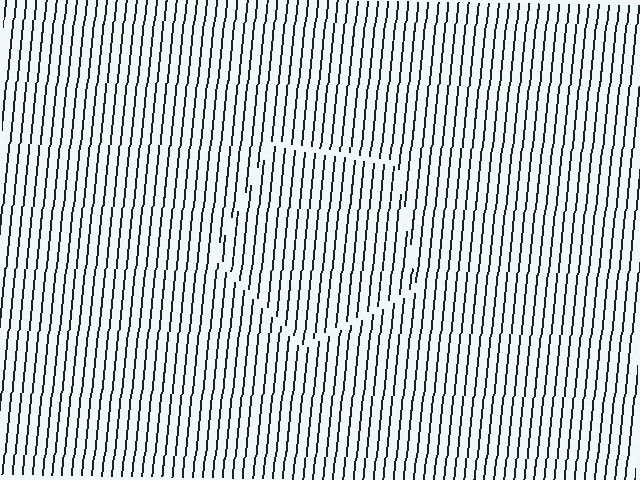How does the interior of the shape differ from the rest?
The interior of the shape contains the same grating, shifted by half a period — the contour is defined by the phase discontinuity where line-ends from the inner and outer gratings abut.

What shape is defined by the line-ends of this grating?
An illusory pentagon. The interior of the shape contains the same grating, shifted by half a period — the contour is defined by the phase discontinuity where line-ends from the inner and outer gratings abut.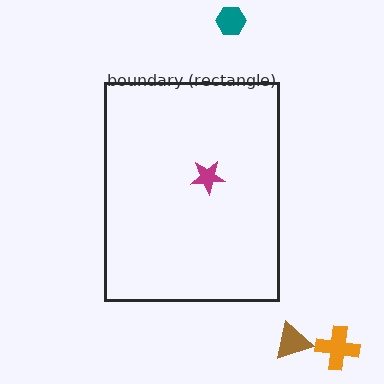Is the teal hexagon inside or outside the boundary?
Outside.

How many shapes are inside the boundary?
1 inside, 3 outside.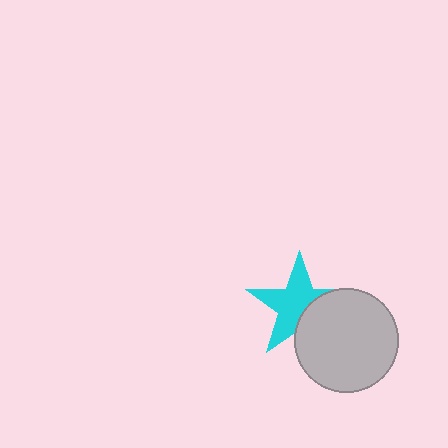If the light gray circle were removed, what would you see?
You would see the complete cyan star.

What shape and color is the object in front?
The object in front is a light gray circle.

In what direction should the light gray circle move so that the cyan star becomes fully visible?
The light gray circle should move toward the lower-right. That is the shortest direction to clear the overlap and leave the cyan star fully visible.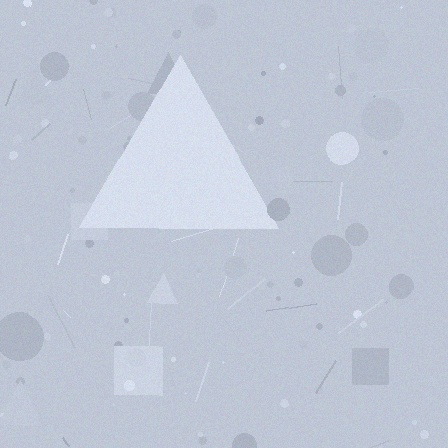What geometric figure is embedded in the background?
A triangle is embedded in the background.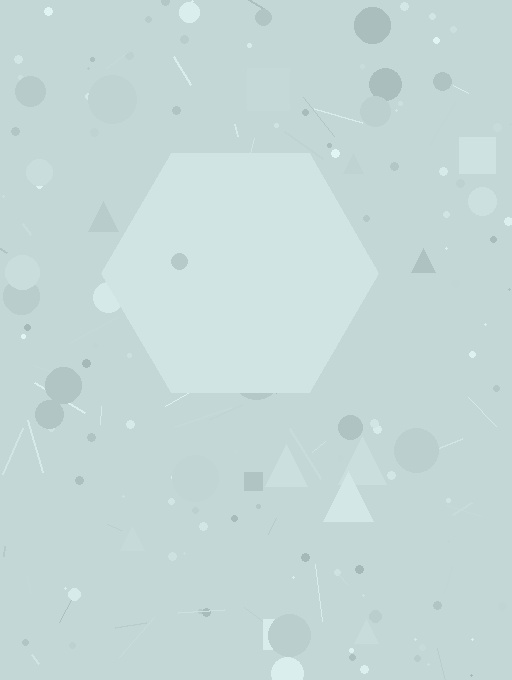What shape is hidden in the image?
A hexagon is hidden in the image.